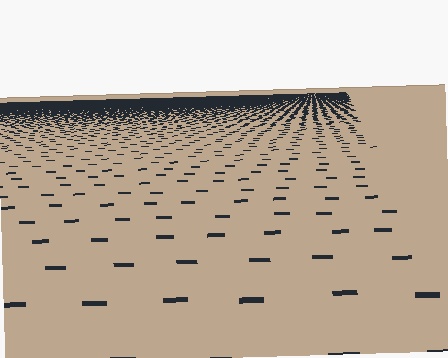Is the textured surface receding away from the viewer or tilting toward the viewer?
The surface is receding away from the viewer. Texture elements get smaller and denser toward the top.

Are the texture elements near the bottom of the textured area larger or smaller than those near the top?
Larger. Near the bottom, elements are closer to the viewer and appear at a bigger on-screen size.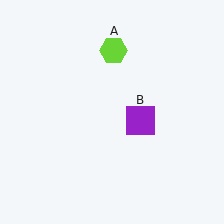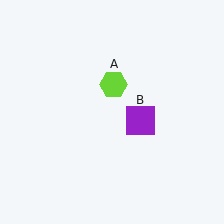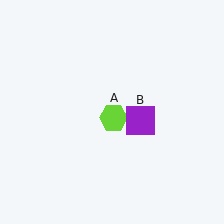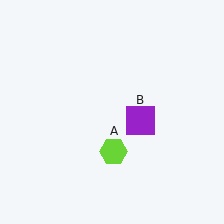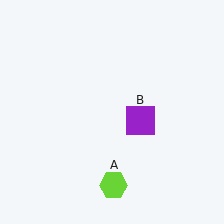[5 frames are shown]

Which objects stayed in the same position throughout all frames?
Purple square (object B) remained stationary.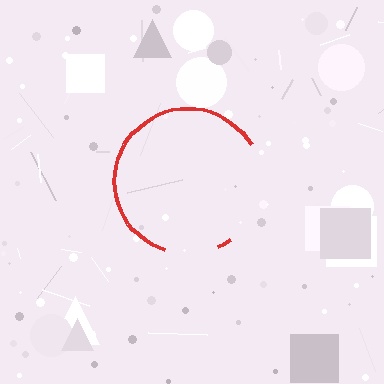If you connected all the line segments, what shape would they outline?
They would outline a circle.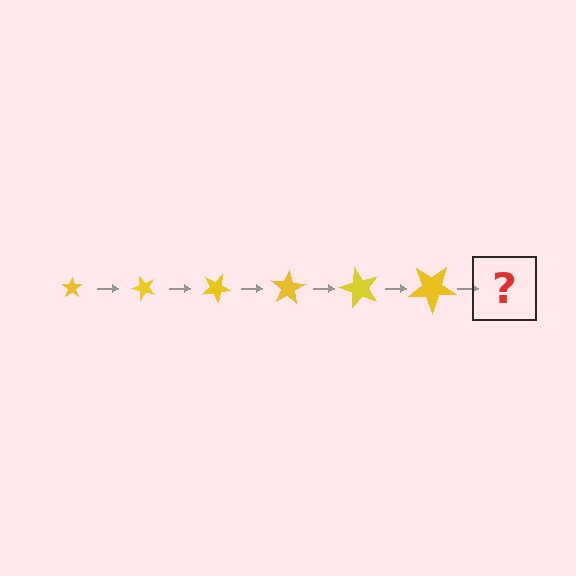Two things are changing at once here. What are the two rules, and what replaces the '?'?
The two rules are that the star grows larger each step and it rotates 50 degrees each step. The '?' should be a star, larger than the previous one and rotated 300 degrees from the start.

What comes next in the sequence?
The next element should be a star, larger than the previous one and rotated 300 degrees from the start.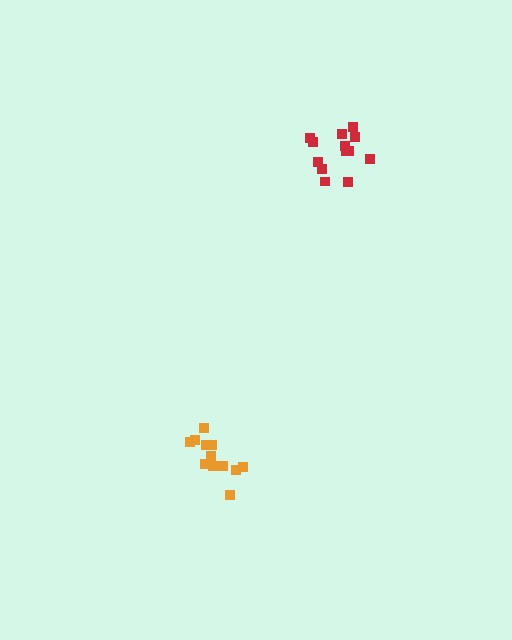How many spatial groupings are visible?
There are 2 spatial groupings.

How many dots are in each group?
Group 1: 12 dots, Group 2: 13 dots (25 total).